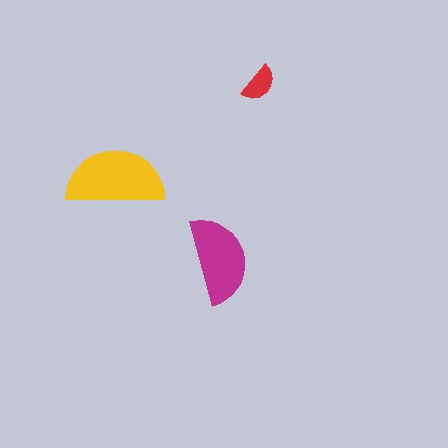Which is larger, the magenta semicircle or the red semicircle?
The magenta one.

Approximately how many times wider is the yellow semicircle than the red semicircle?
About 2.5 times wider.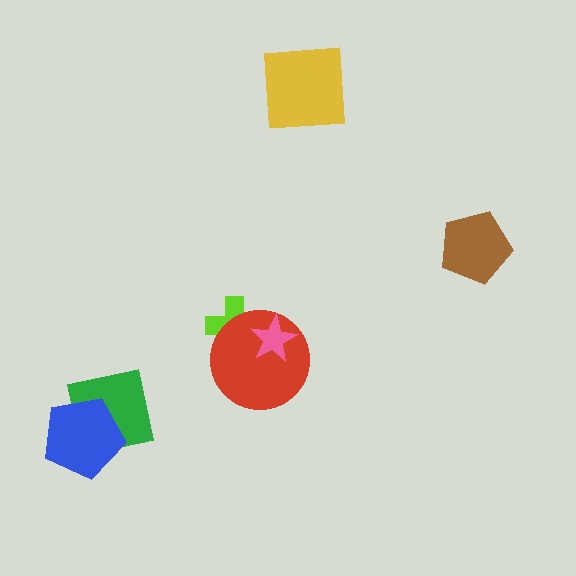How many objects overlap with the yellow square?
0 objects overlap with the yellow square.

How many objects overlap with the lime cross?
2 objects overlap with the lime cross.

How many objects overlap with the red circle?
2 objects overlap with the red circle.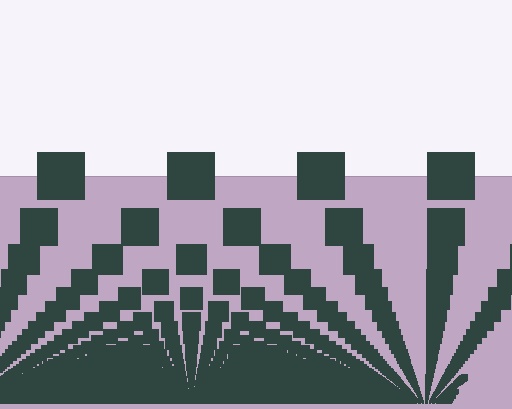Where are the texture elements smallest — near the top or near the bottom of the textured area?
Near the bottom.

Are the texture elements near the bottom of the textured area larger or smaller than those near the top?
Smaller. The gradient is inverted — elements near the bottom are smaller and denser.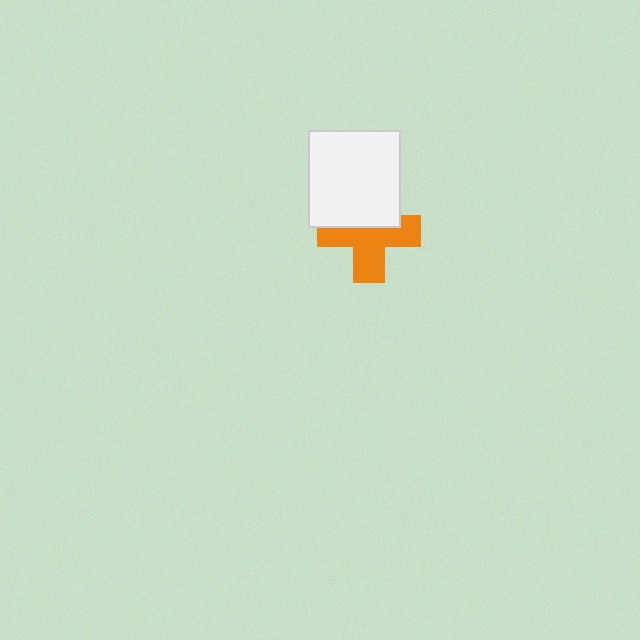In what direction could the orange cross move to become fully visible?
The orange cross could move down. That would shift it out from behind the white rectangle entirely.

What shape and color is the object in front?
The object in front is a white rectangle.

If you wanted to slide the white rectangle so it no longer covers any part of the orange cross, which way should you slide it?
Slide it up — that is the most direct way to separate the two shapes.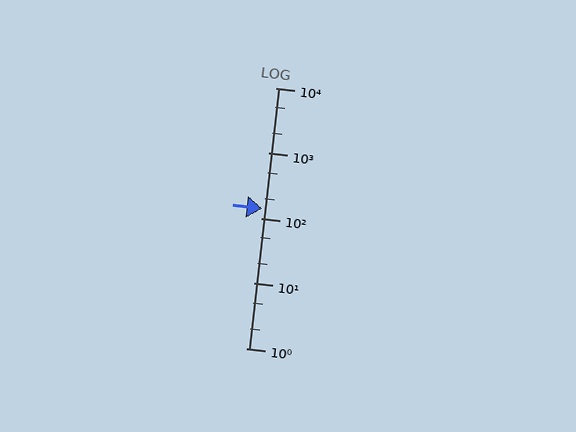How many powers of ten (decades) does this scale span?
The scale spans 4 decades, from 1 to 10000.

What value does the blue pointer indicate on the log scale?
The pointer indicates approximately 140.